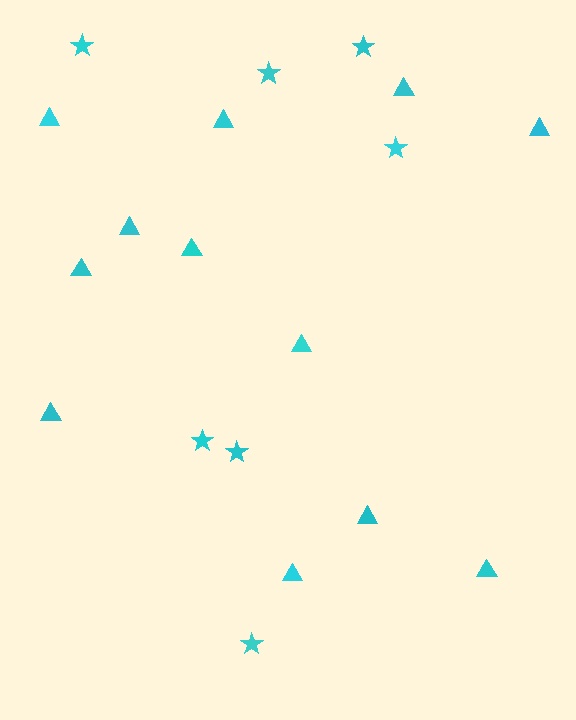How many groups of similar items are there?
There are 2 groups: one group of stars (7) and one group of triangles (12).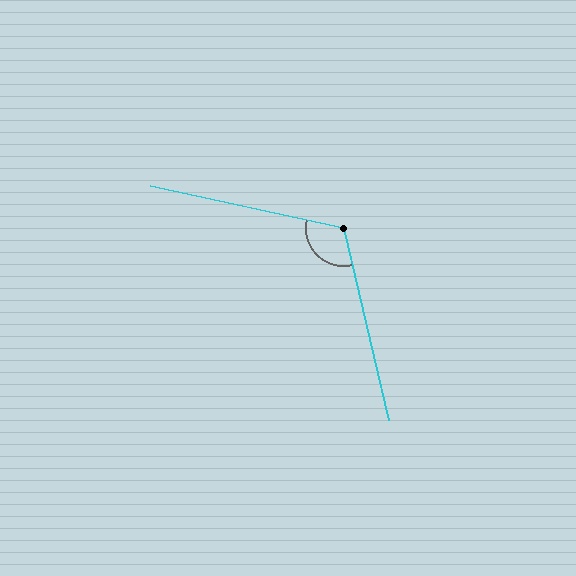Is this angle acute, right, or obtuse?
It is obtuse.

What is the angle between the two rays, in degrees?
Approximately 116 degrees.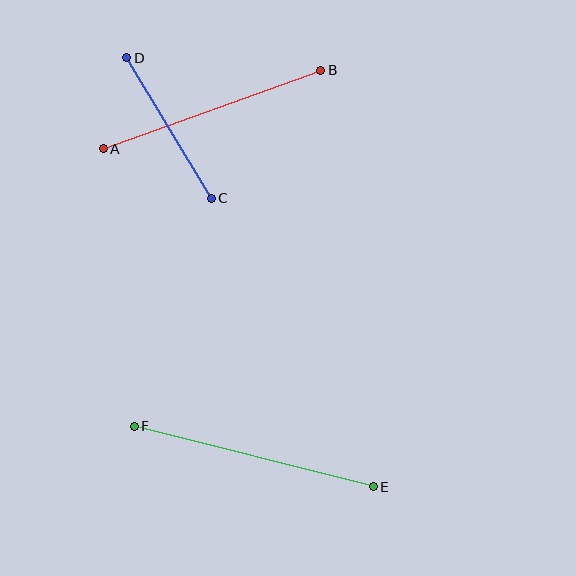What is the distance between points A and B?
The distance is approximately 231 pixels.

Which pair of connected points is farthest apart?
Points E and F are farthest apart.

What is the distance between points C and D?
The distance is approximately 164 pixels.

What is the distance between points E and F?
The distance is approximately 246 pixels.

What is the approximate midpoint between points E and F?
The midpoint is at approximately (254, 456) pixels.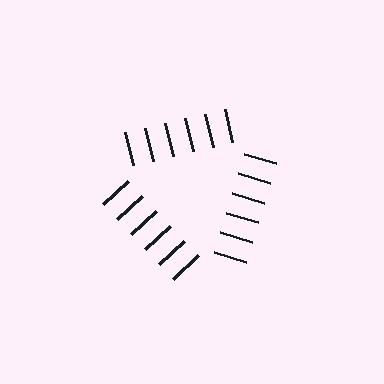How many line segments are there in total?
18 — 6 along each of the 3 edges.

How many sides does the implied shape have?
3 sides — the line-ends trace a triangle.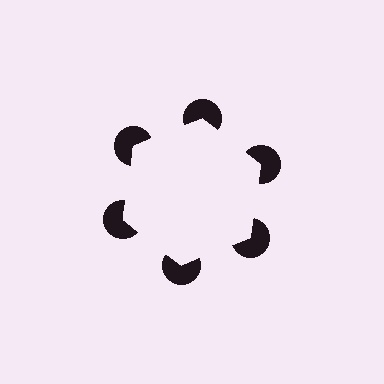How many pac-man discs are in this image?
There are 6 — one at each vertex of the illusory hexagon.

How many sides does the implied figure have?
6 sides.